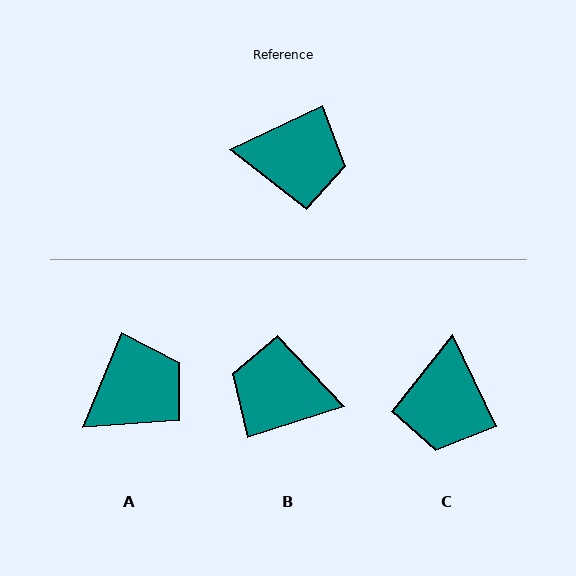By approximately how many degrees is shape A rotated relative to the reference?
Approximately 42 degrees counter-clockwise.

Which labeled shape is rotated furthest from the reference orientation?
B, about 172 degrees away.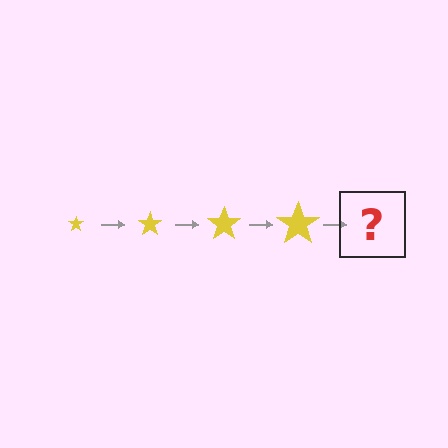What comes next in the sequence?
The next element should be a yellow star, larger than the previous one.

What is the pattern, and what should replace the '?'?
The pattern is that the star gets progressively larger each step. The '?' should be a yellow star, larger than the previous one.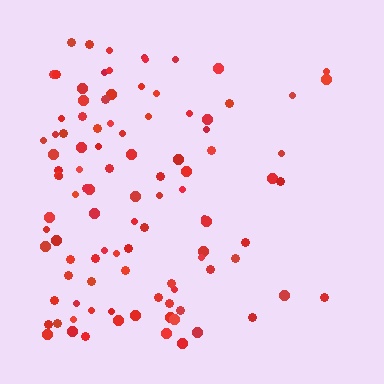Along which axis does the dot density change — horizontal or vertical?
Horizontal.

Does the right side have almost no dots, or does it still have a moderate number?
Still a moderate number, just noticeably fewer than the left.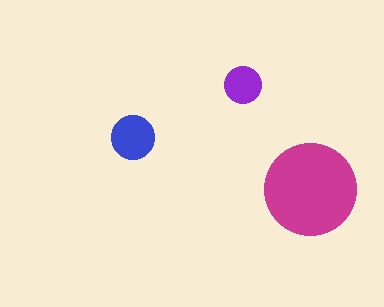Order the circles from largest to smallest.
the magenta one, the blue one, the purple one.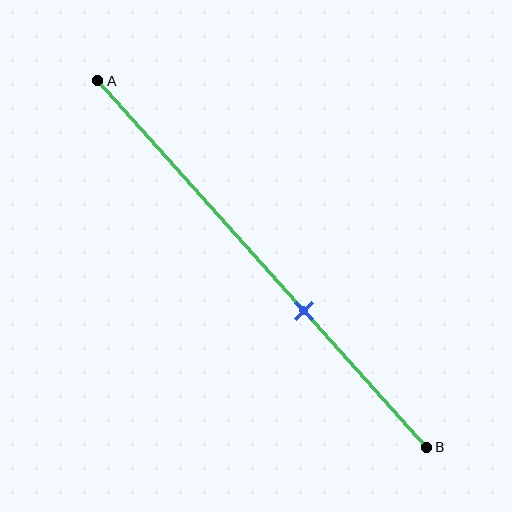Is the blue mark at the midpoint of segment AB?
No, the mark is at about 65% from A, not at the 50% midpoint.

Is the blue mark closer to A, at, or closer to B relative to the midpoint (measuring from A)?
The blue mark is closer to point B than the midpoint of segment AB.